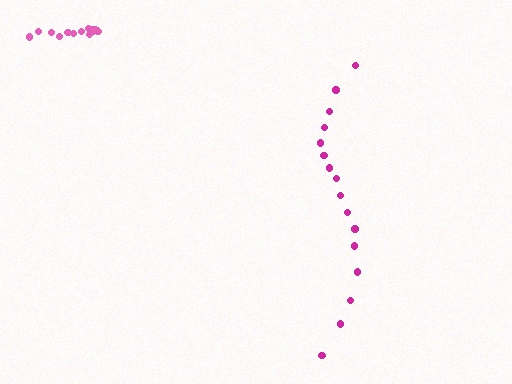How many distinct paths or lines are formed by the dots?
There are 2 distinct paths.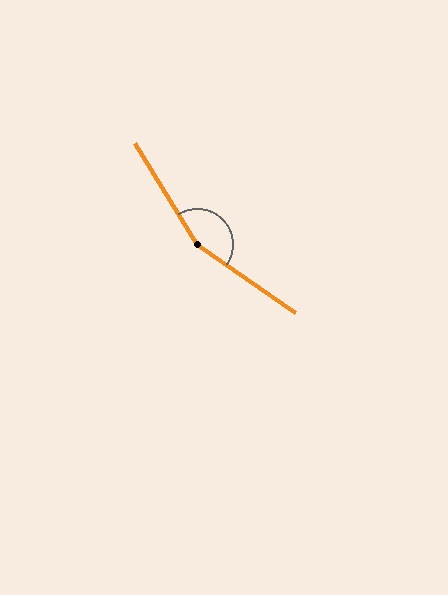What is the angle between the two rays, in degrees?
Approximately 156 degrees.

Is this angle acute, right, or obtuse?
It is obtuse.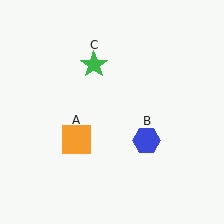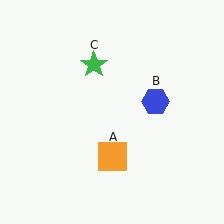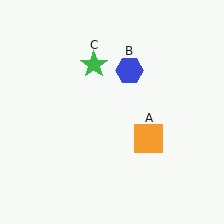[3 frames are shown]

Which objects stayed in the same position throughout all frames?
Green star (object C) remained stationary.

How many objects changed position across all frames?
2 objects changed position: orange square (object A), blue hexagon (object B).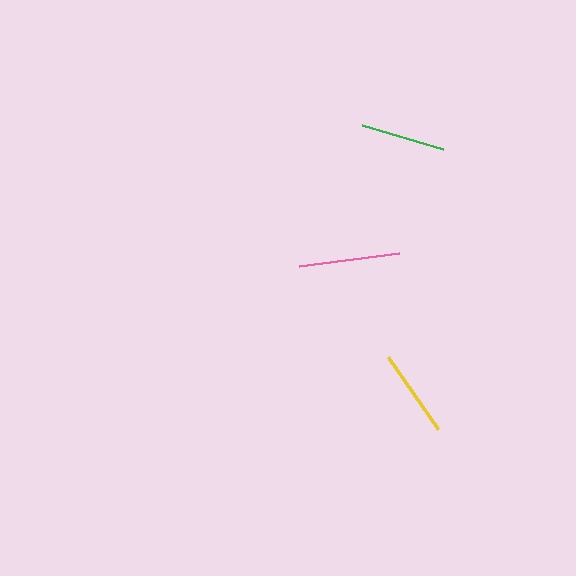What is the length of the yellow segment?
The yellow segment is approximately 88 pixels long.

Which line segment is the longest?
The pink line is the longest at approximately 101 pixels.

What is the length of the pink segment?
The pink segment is approximately 101 pixels long.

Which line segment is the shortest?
The green line is the shortest at approximately 84 pixels.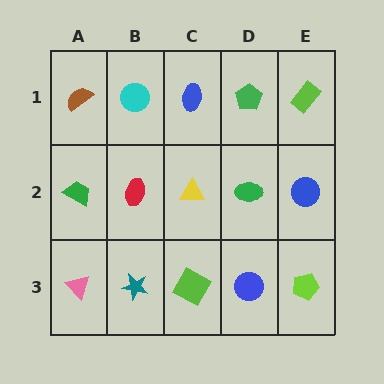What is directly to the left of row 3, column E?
A blue circle.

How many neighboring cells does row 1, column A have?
2.